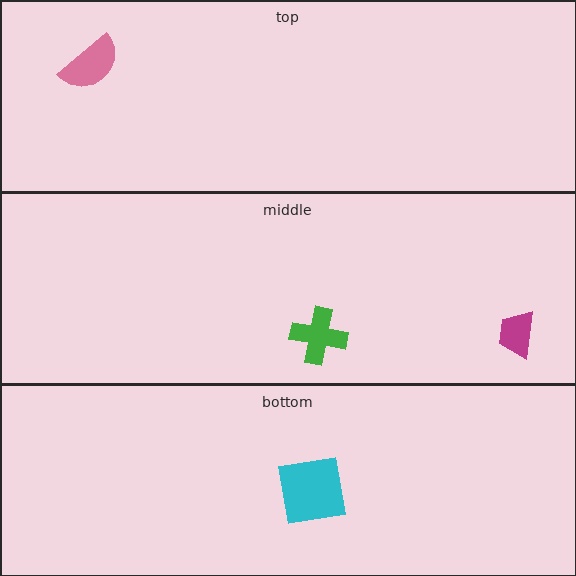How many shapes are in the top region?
1.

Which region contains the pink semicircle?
The top region.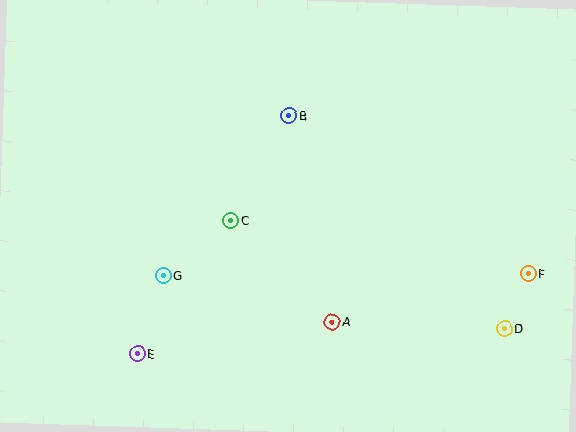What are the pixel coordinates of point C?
Point C is at (231, 220).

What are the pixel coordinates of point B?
Point B is at (289, 116).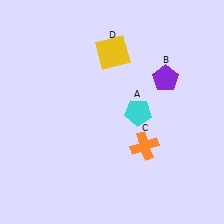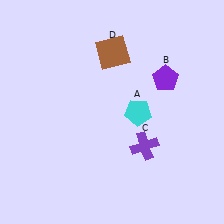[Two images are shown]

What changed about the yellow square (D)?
In Image 1, D is yellow. In Image 2, it changed to brown.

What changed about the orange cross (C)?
In Image 1, C is orange. In Image 2, it changed to purple.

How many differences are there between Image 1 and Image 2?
There are 2 differences between the two images.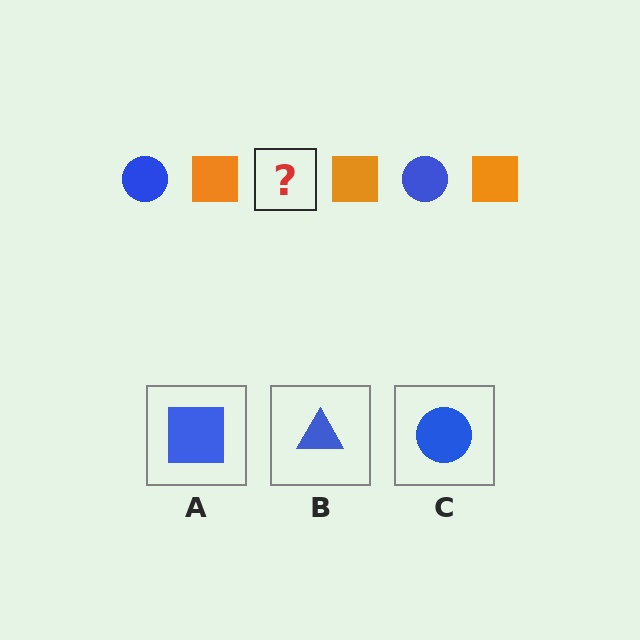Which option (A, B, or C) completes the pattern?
C.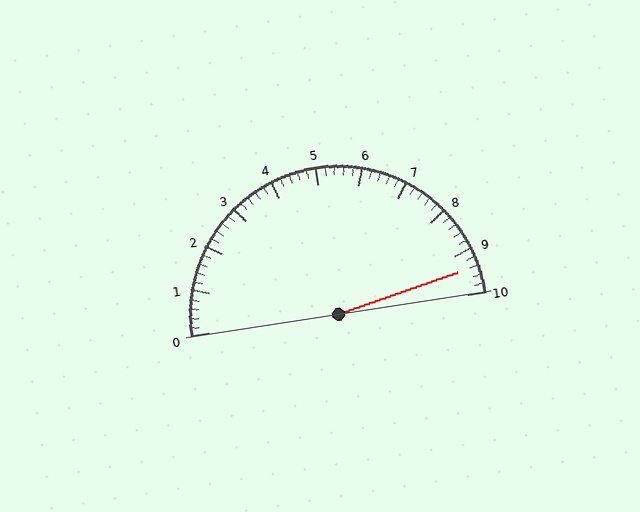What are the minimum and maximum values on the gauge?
The gauge ranges from 0 to 10.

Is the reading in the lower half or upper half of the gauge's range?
The reading is in the upper half of the range (0 to 10).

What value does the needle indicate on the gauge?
The needle indicates approximately 9.4.